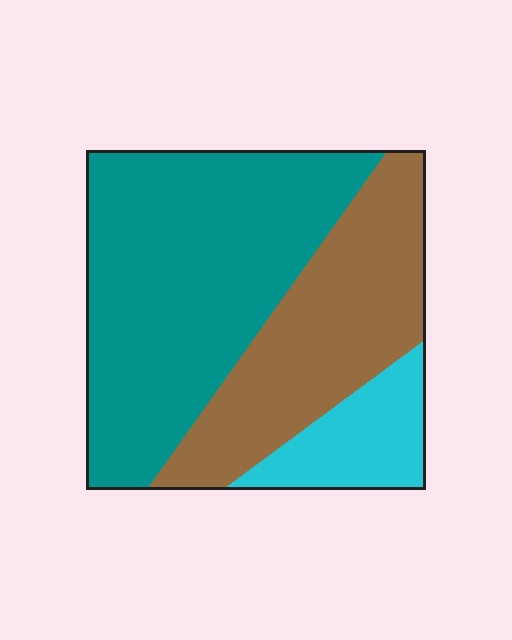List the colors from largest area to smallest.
From largest to smallest: teal, brown, cyan.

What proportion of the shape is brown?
Brown takes up about one third (1/3) of the shape.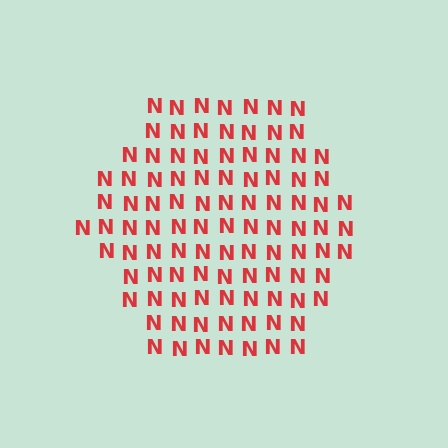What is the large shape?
The large shape is a hexagon.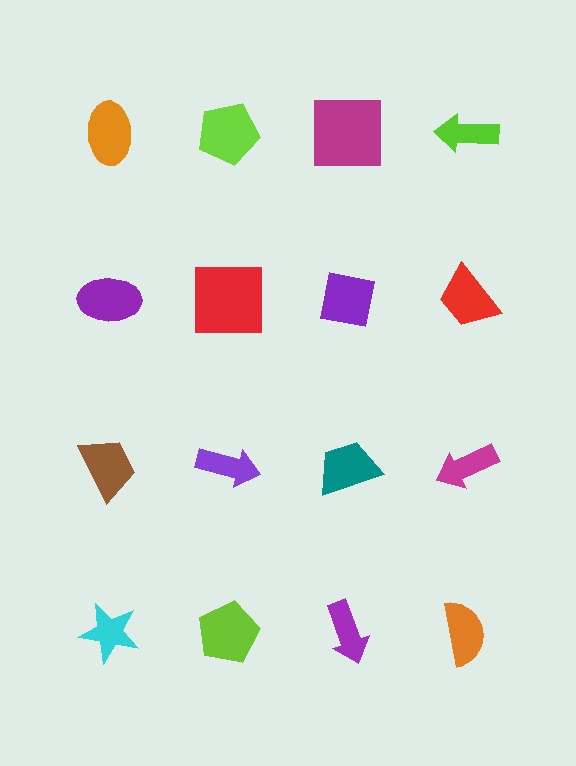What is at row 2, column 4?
A red trapezoid.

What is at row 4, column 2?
A lime pentagon.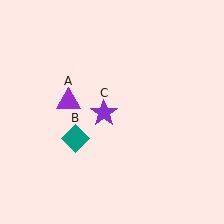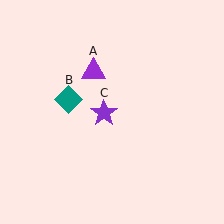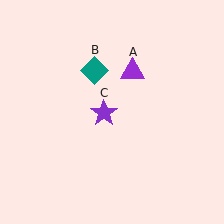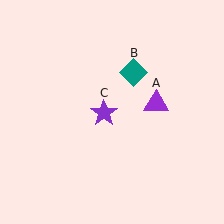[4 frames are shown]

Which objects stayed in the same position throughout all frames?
Purple star (object C) remained stationary.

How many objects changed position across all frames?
2 objects changed position: purple triangle (object A), teal diamond (object B).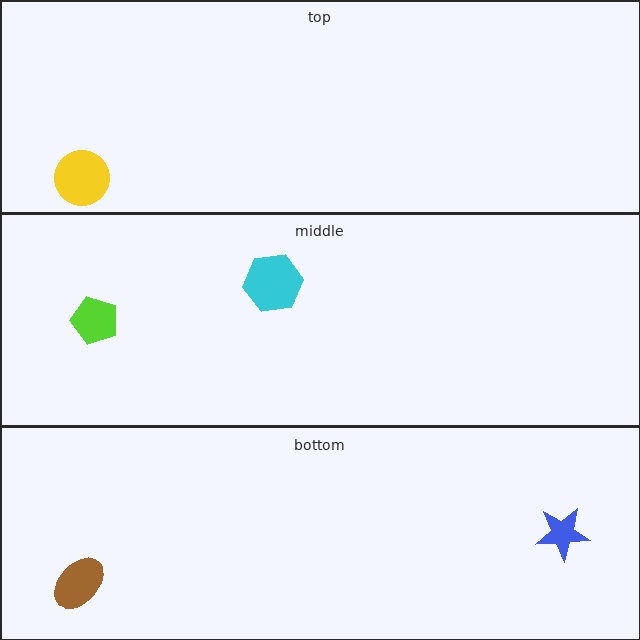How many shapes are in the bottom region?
2.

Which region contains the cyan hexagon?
The middle region.